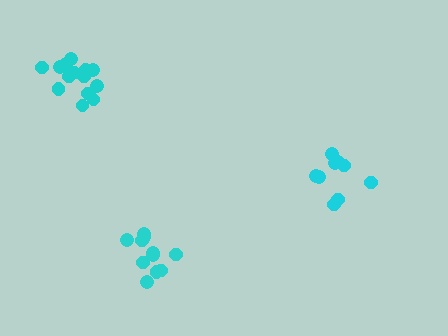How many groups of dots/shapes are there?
There are 3 groups.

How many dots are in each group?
Group 1: 14 dots, Group 2: 9 dots, Group 3: 11 dots (34 total).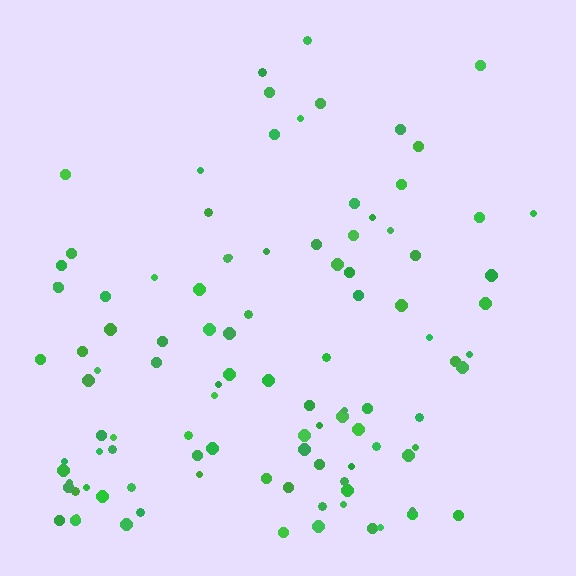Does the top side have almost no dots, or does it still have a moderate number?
Still a moderate number, just noticeably fewer than the bottom.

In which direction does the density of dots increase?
From top to bottom, with the bottom side densest.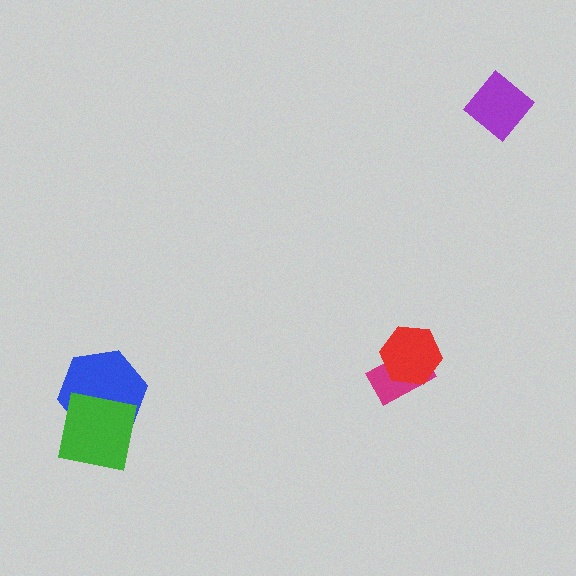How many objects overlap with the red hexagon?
1 object overlaps with the red hexagon.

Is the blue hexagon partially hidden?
Yes, it is partially covered by another shape.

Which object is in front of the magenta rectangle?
The red hexagon is in front of the magenta rectangle.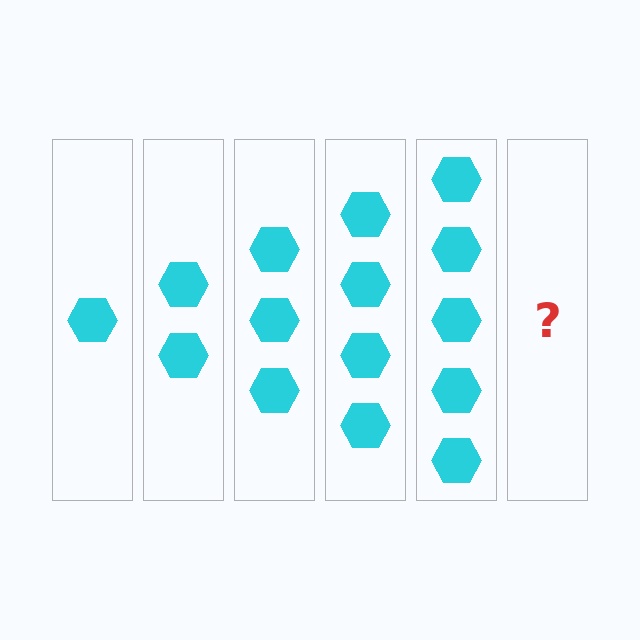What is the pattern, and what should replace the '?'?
The pattern is that each step adds one more hexagon. The '?' should be 6 hexagons.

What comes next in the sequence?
The next element should be 6 hexagons.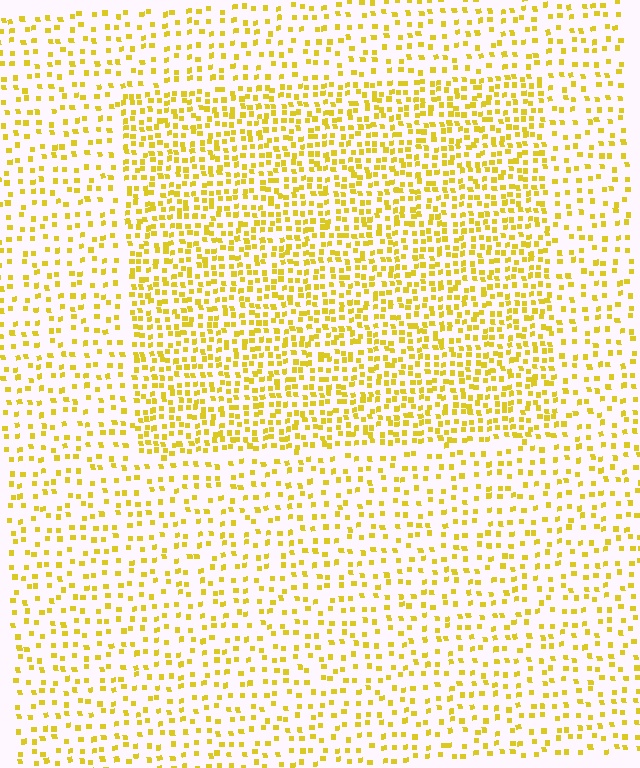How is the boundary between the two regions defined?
The boundary is defined by a change in element density (approximately 2.0x ratio). All elements are the same color, size, and shape.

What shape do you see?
I see a rectangle.